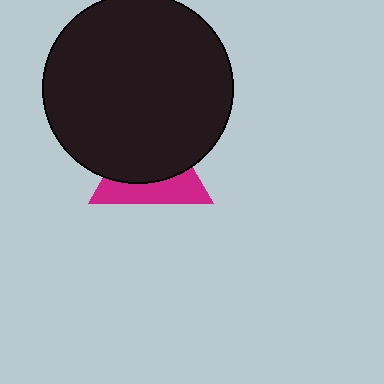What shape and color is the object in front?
The object in front is a black circle.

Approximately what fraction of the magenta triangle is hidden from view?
Roughly 60% of the magenta triangle is hidden behind the black circle.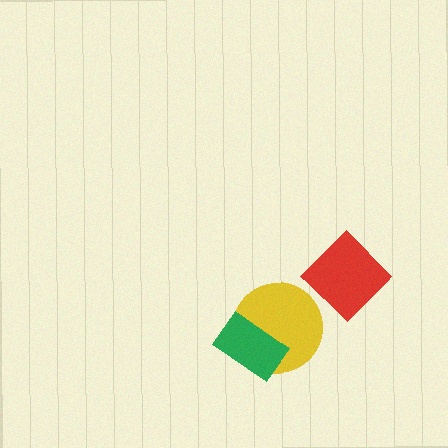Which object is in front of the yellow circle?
The green rectangle is in front of the yellow circle.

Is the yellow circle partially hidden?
Yes, it is partially covered by another shape.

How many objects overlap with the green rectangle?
1 object overlaps with the green rectangle.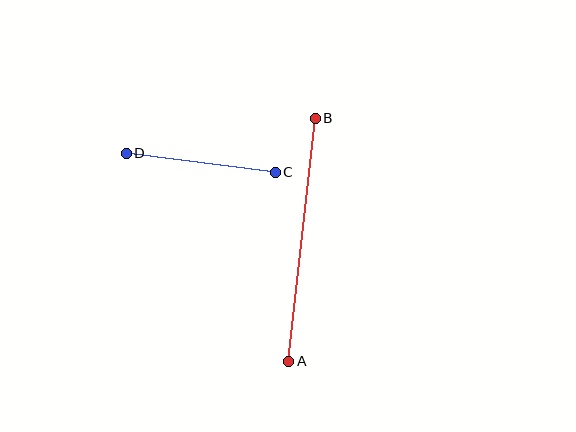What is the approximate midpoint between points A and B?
The midpoint is at approximately (302, 240) pixels.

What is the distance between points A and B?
The distance is approximately 244 pixels.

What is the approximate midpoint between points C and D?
The midpoint is at approximately (201, 163) pixels.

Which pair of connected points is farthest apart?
Points A and B are farthest apart.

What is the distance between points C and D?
The distance is approximately 150 pixels.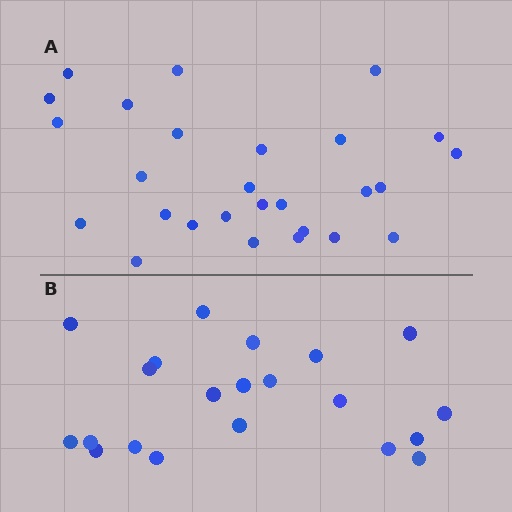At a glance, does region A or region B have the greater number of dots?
Region A (the top region) has more dots.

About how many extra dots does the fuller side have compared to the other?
Region A has about 6 more dots than region B.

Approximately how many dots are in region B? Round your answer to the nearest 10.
About 20 dots. (The exact count is 21, which rounds to 20.)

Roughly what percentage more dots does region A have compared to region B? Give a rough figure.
About 30% more.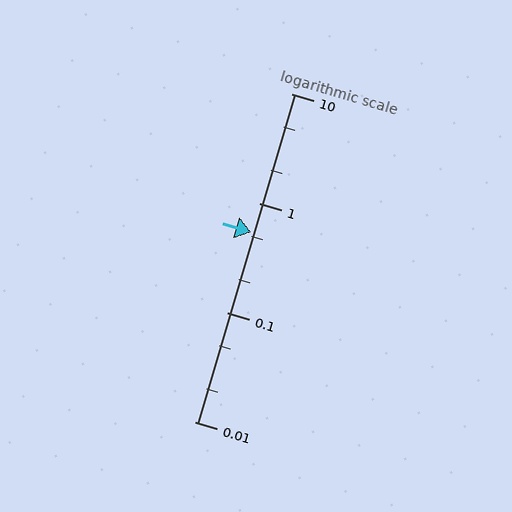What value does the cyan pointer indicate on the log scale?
The pointer indicates approximately 0.54.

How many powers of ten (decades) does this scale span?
The scale spans 3 decades, from 0.01 to 10.